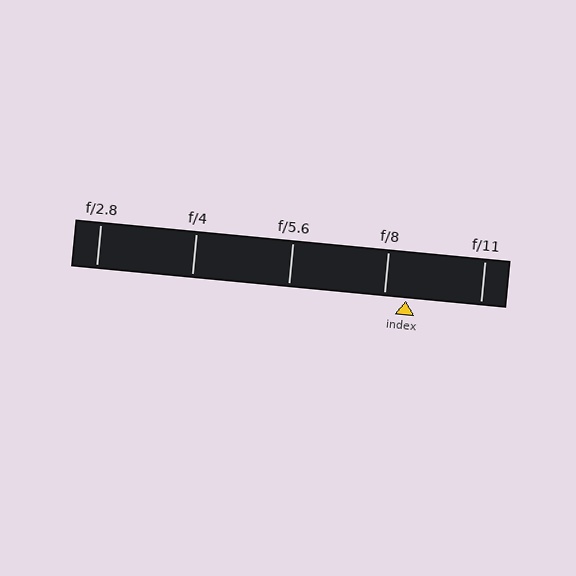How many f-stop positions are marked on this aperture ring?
There are 5 f-stop positions marked.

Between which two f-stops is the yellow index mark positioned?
The index mark is between f/8 and f/11.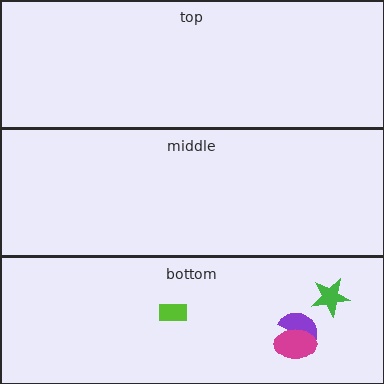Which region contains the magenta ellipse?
The bottom region.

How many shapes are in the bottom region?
4.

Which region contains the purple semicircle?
The bottom region.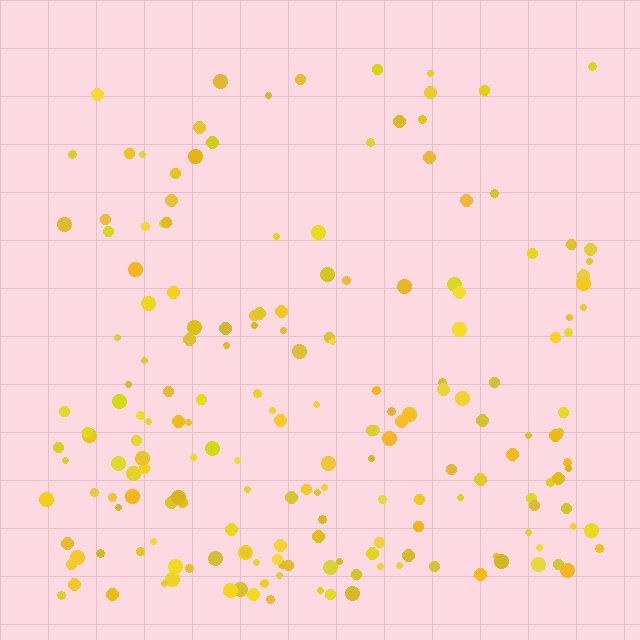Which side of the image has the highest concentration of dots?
The bottom.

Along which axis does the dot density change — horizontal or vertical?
Vertical.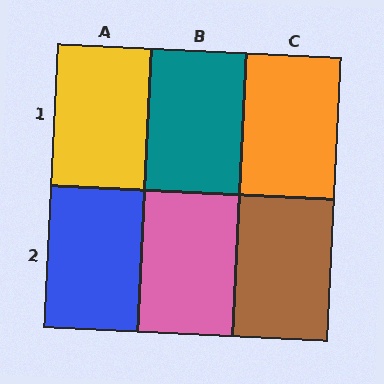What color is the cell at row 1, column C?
Orange.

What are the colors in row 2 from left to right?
Blue, pink, brown.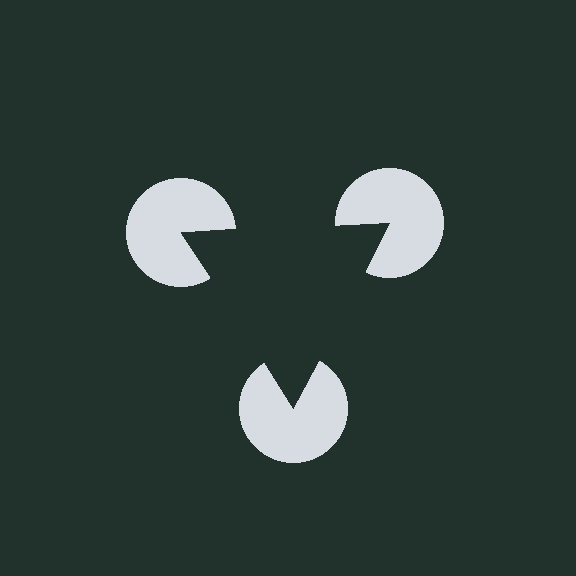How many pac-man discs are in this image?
There are 3 — one at each vertex of the illusory triangle.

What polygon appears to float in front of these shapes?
An illusory triangle — its edges are inferred from the aligned wedge cuts in the pac-man discs, not physically drawn.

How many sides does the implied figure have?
3 sides.